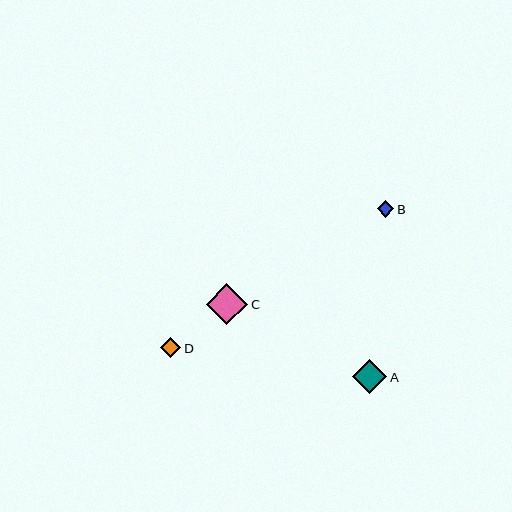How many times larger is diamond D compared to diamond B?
Diamond D is approximately 1.2 times the size of diamond B.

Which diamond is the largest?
Diamond C is the largest with a size of approximately 41 pixels.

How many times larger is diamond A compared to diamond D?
Diamond A is approximately 1.7 times the size of diamond D.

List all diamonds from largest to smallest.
From largest to smallest: C, A, D, B.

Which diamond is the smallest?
Diamond B is the smallest with a size of approximately 16 pixels.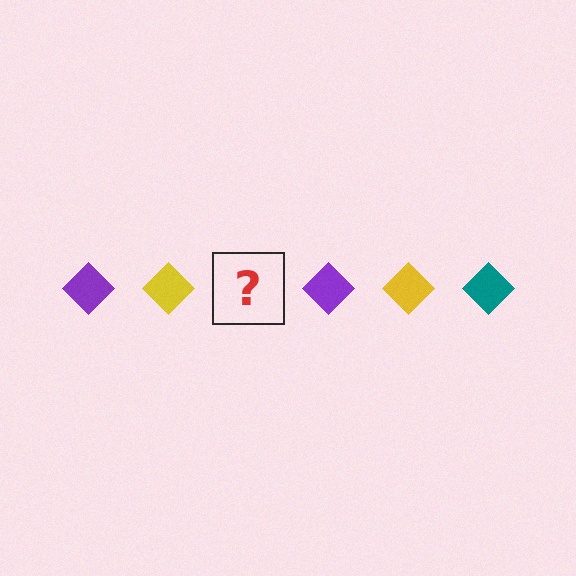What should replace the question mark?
The question mark should be replaced with a teal diamond.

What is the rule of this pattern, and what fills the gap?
The rule is that the pattern cycles through purple, yellow, teal diamonds. The gap should be filled with a teal diamond.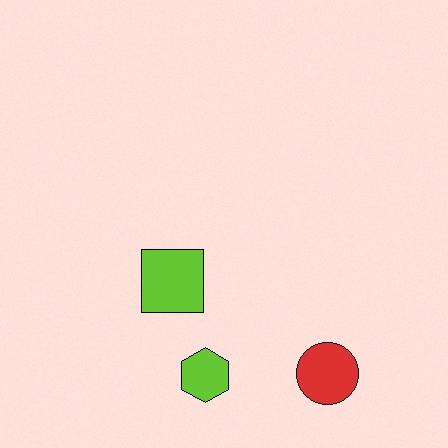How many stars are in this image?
There are no stars.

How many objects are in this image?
There are 3 objects.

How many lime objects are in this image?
There are 2 lime objects.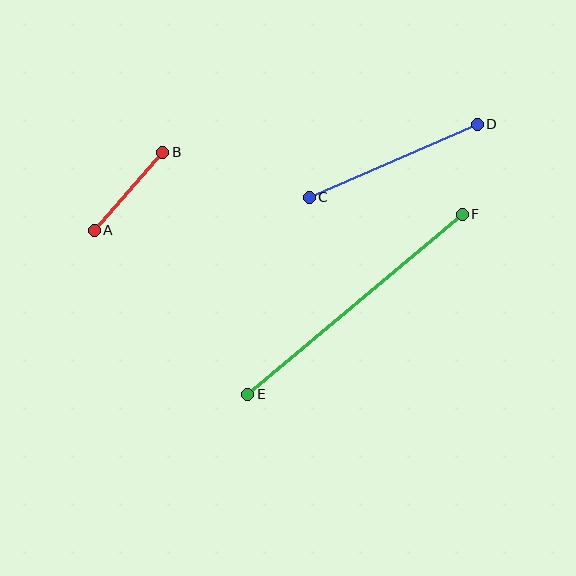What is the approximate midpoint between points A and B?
The midpoint is at approximately (128, 191) pixels.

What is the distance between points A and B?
The distance is approximately 104 pixels.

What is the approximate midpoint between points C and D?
The midpoint is at approximately (393, 161) pixels.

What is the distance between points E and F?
The distance is approximately 280 pixels.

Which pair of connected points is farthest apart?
Points E and F are farthest apart.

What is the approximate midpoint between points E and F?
The midpoint is at approximately (355, 304) pixels.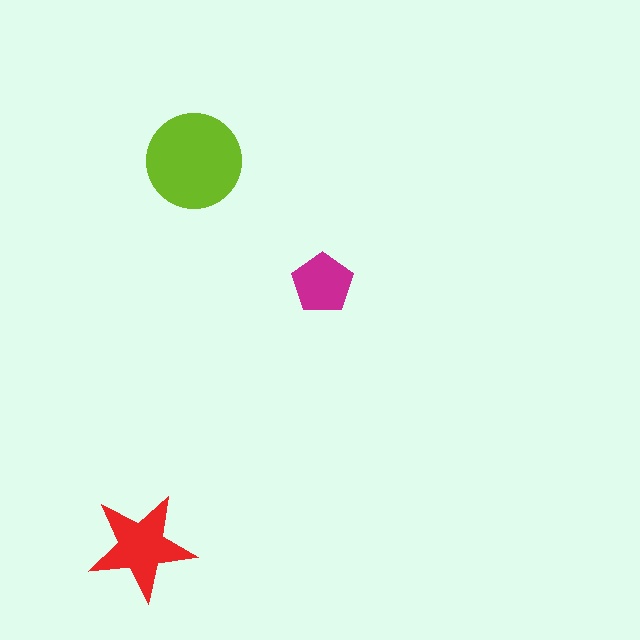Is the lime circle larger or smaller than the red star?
Larger.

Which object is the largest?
The lime circle.